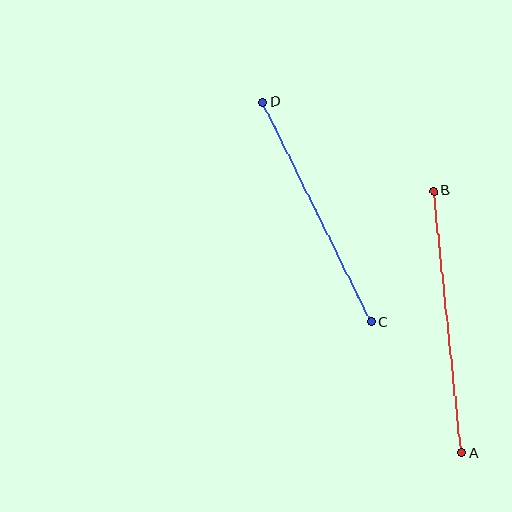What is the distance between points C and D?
The distance is approximately 245 pixels.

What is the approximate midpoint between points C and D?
The midpoint is at approximately (317, 212) pixels.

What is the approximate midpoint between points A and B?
The midpoint is at approximately (448, 322) pixels.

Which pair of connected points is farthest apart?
Points A and B are farthest apart.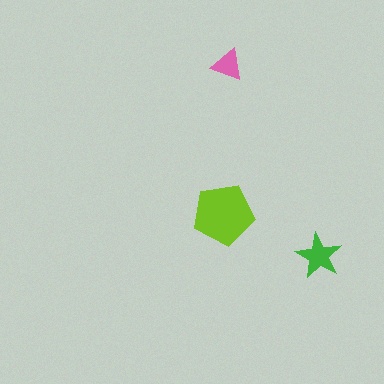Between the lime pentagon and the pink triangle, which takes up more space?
The lime pentagon.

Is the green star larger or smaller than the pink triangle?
Larger.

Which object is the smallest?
The pink triangle.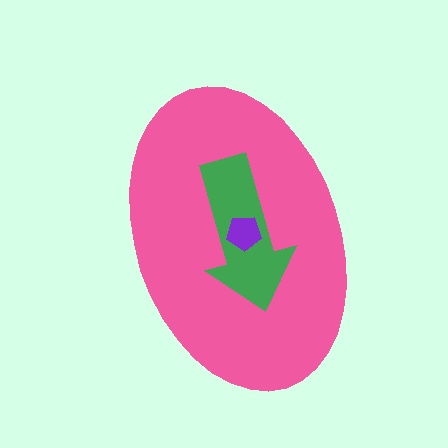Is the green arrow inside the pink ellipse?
Yes.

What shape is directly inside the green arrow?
The purple pentagon.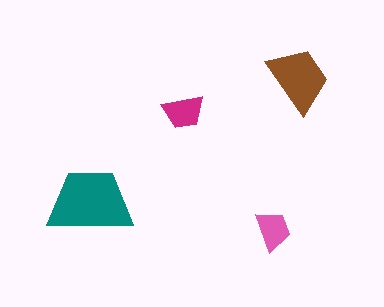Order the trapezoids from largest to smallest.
the teal one, the brown one, the magenta one, the pink one.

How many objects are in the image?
There are 4 objects in the image.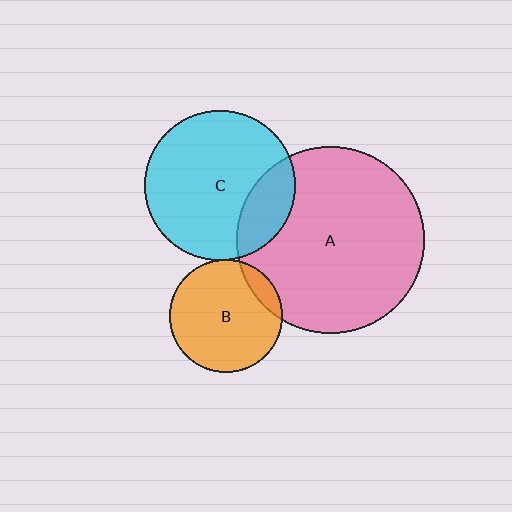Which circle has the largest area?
Circle A (pink).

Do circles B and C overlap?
Yes.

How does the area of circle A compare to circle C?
Approximately 1.5 times.